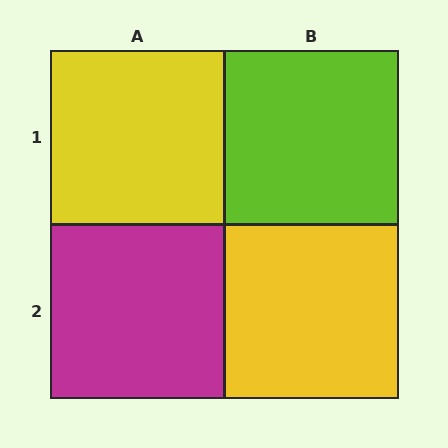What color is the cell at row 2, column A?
Magenta.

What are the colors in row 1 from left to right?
Yellow, lime.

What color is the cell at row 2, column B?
Yellow.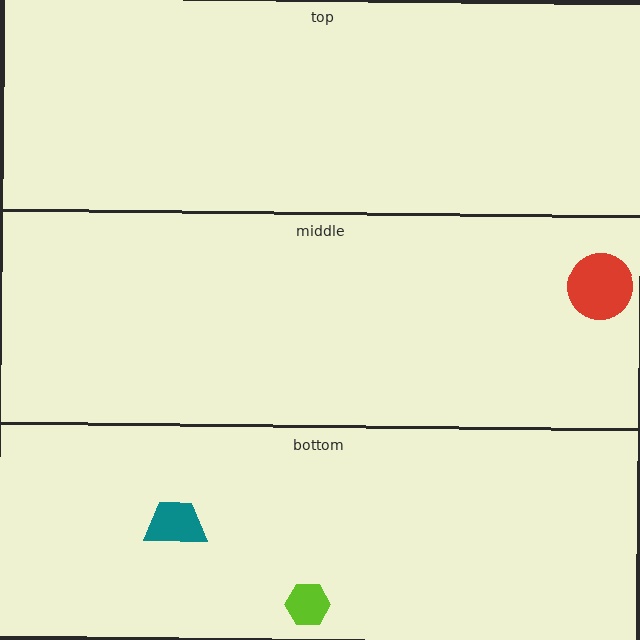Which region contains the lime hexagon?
The bottom region.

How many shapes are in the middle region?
1.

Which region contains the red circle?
The middle region.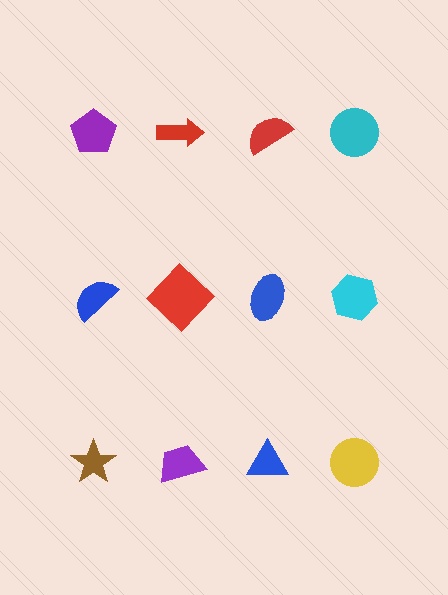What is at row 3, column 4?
A yellow circle.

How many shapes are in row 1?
4 shapes.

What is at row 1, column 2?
A red arrow.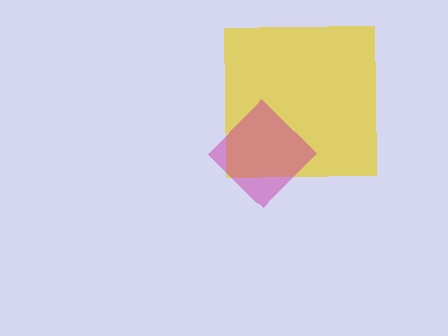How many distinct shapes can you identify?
There are 2 distinct shapes: a yellow square, a magenta diamond.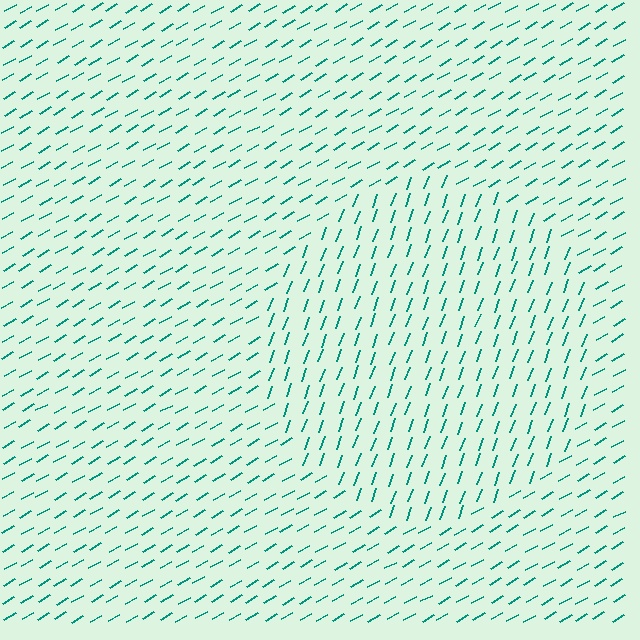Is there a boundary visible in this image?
Yes, there is a texture boundary formed by a change in line orientation.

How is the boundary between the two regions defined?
The boundary is defined purely by a change in line orientation (approximately 40 degrees difference). All lines are the same color and thickness.